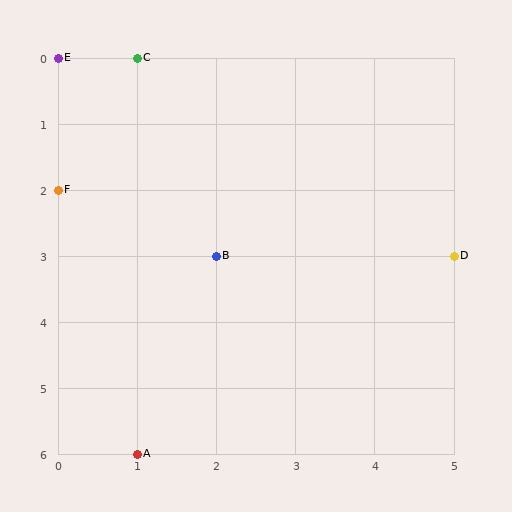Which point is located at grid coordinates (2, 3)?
Point B is at (2, 3).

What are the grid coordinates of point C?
Point C is at grid coordinates (1, 0).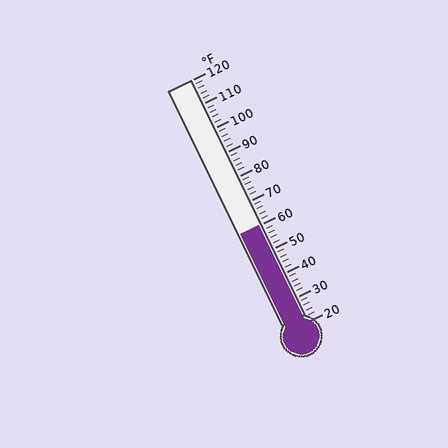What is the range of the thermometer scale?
The thermometer scale ranges from 20°F to 120°F.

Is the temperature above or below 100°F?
The temperature is below 100°F.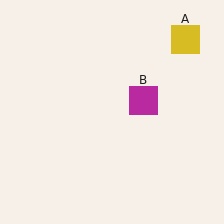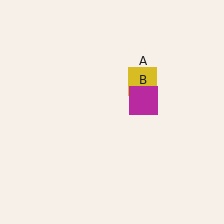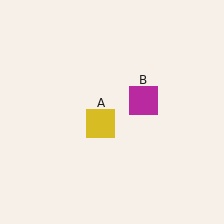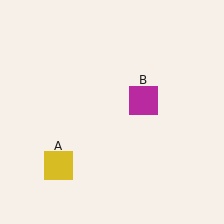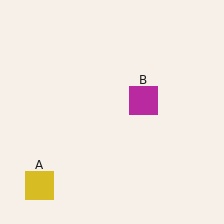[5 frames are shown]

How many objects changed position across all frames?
1 object changed position: yellow square (object A).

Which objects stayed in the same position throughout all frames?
Magenta square (object B) remained stationary.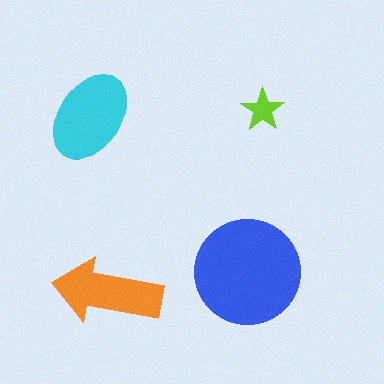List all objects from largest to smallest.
The blue circle, the cyan ellipse, the orange arrow, the lime star.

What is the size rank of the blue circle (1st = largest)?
1st.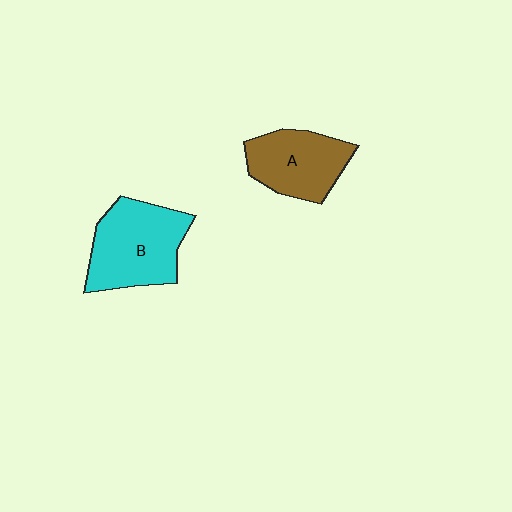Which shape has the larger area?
Shape B (cyan).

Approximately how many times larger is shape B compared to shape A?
Approximately 1.3 times.